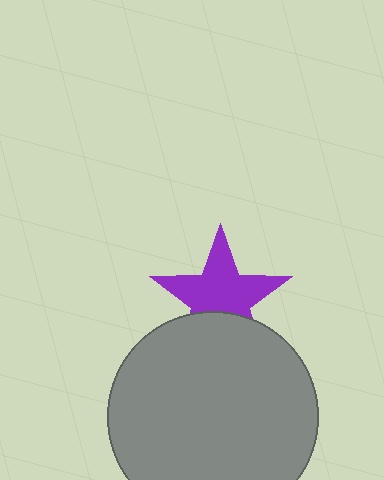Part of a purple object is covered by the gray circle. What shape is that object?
It is a star.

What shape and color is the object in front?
The object in front is a gray circle.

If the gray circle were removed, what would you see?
You would see the complete purple star.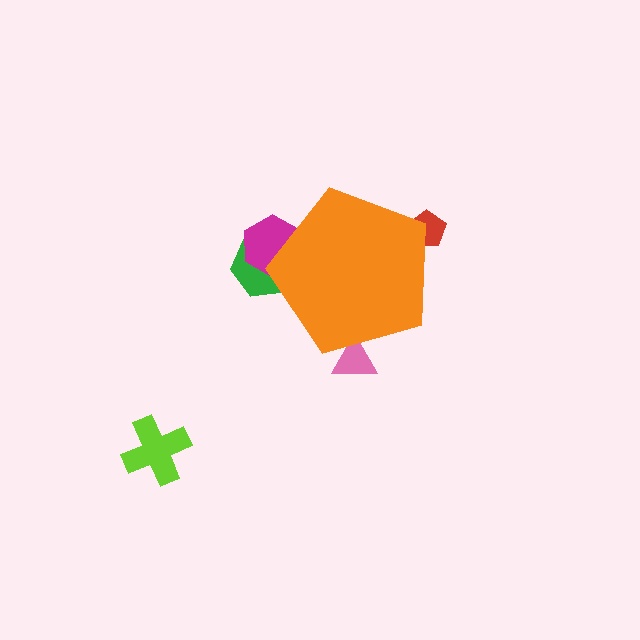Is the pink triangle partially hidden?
Yes, the pink triangle is partially hidden behind the orange pentagon.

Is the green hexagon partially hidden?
Yes, the green hexagon is partially hidden behind the orange pentagon.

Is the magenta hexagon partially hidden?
Yes, the magenta hexagon is partially hidden behind the orange pentagon.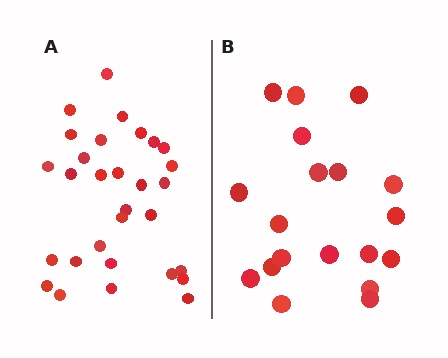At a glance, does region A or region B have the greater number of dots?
Region A (the left region) has more dots.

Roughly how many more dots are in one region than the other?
Region A has roughly 12 or so more dots than region B.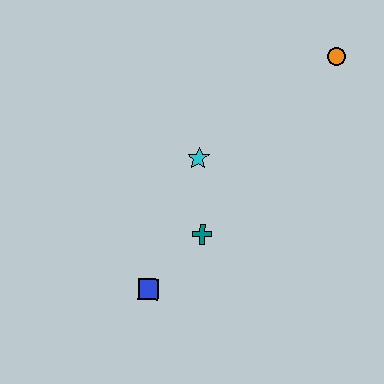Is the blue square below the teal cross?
Yes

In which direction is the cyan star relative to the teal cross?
The cyan star is above the teal cross.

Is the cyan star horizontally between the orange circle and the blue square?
Yes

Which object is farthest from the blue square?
The orange circle is farthest from the blue square.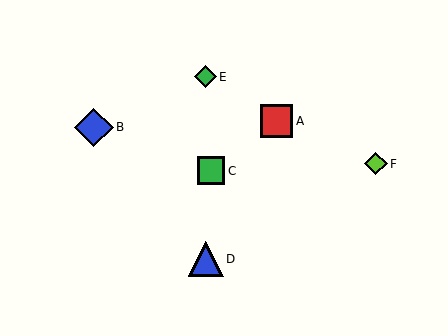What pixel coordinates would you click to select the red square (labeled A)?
Click at (276, 121) to select the red square A.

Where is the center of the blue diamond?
The center of the blue diamond is at (94, 127).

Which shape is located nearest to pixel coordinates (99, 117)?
The blue diamond (labeled B) at (94, 127) is nearest to that location.